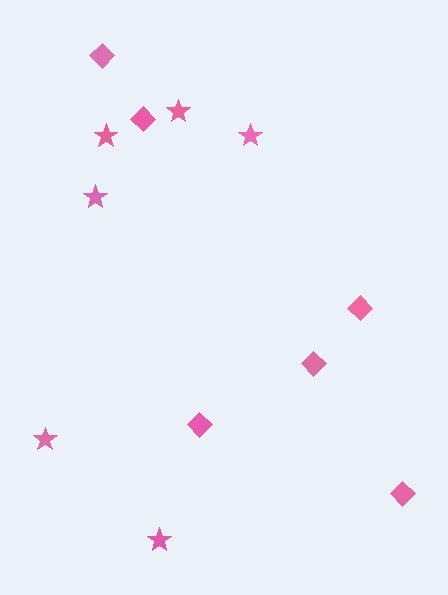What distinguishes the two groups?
There are 2 groups: one group of diamonds (6) and one group of stars (6).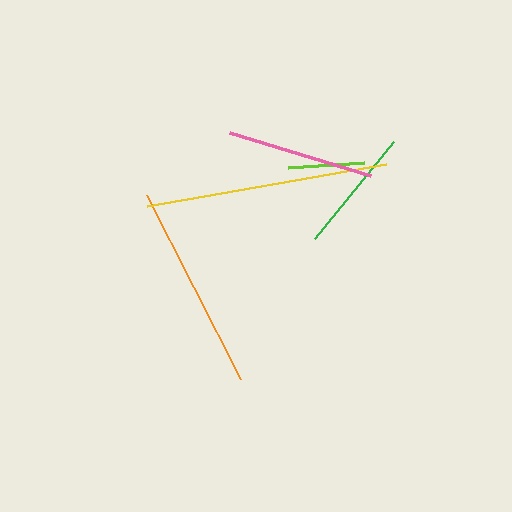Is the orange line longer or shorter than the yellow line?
The yellow line is longer than the orange line.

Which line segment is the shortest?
The lime line is the shortest at approximately 77 pixels.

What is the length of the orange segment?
The orange segment is approximately 207 pixels long.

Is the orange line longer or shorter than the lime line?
The orange line is longer than the lime line.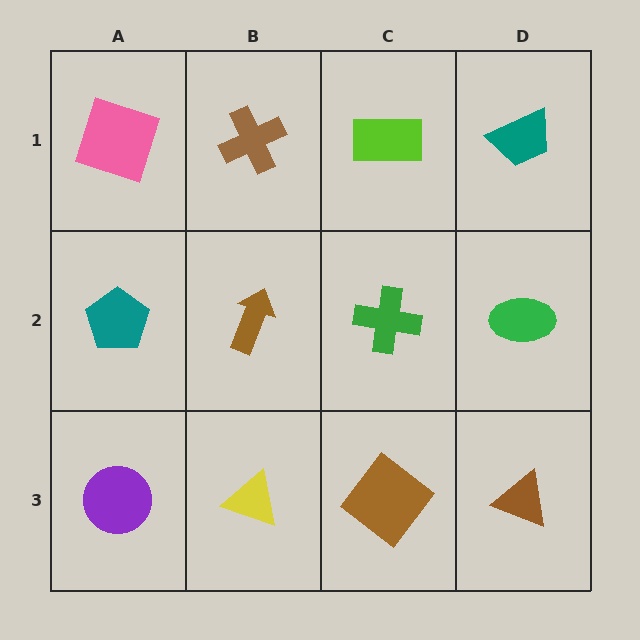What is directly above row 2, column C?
A lime rectangle.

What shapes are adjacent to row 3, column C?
A green cross (row 2, column C), a yellow triangle (row 3, column B), a brown triangle (row 3, column D).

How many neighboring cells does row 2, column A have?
3.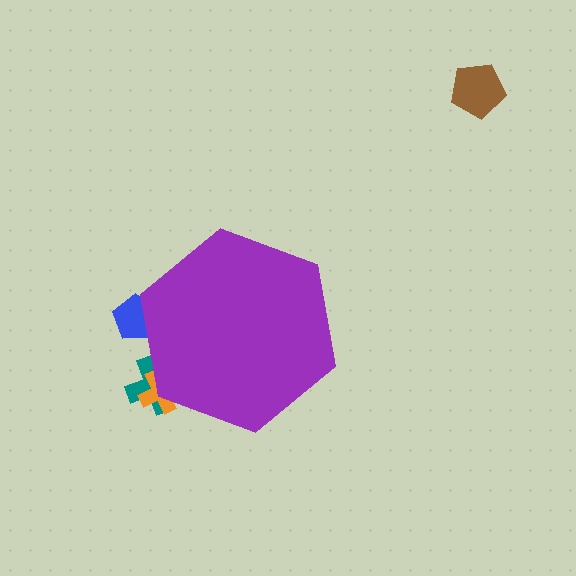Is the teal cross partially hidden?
Yes, the teal cross is partially hidden behind the purple hexagon.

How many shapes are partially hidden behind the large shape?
3 shapes are partially hidden.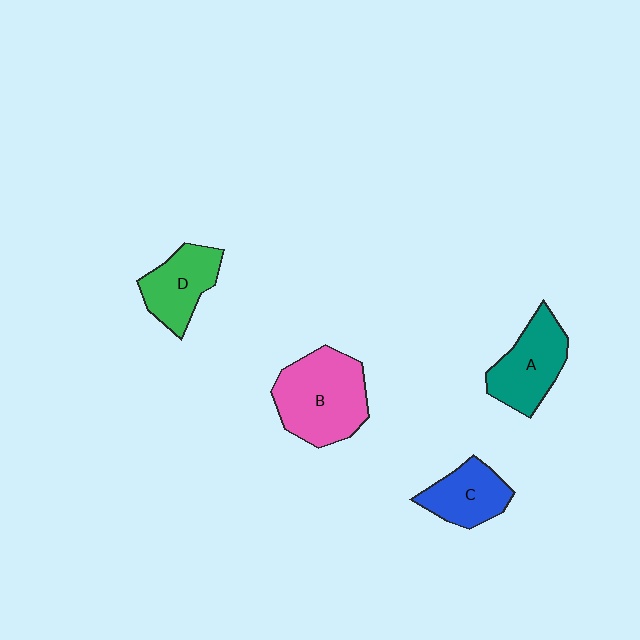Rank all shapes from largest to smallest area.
From largest to smallest: B (pink), A (teal), D (green), C (blue).